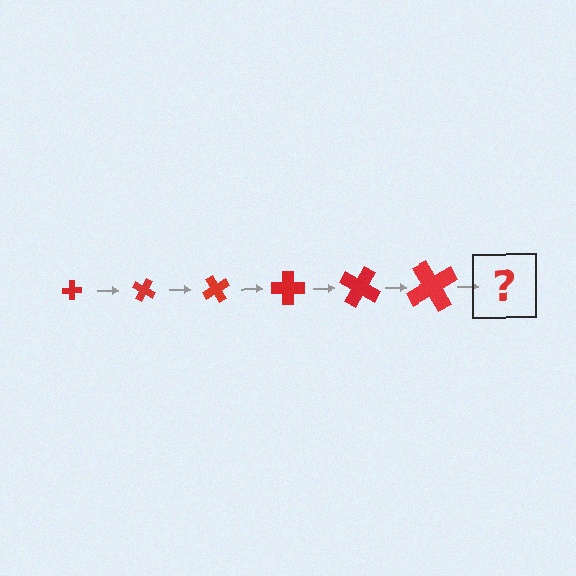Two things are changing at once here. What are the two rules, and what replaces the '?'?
The two rules are that the cross grows larger each step and it rotates 30 degrees each step. The '?' should be a cross, larger than the previous one and rotated 180 degrees from the start.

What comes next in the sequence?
The next element should be a cross, larger than the previous one and rotated 180 degrees from the start.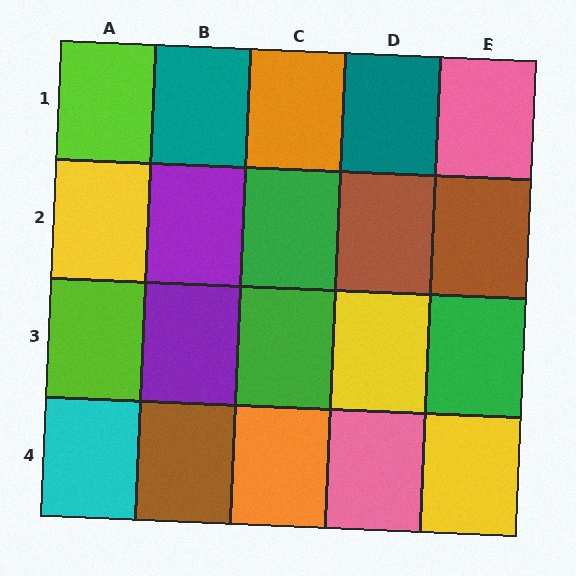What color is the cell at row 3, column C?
Green.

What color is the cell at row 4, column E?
Yellow.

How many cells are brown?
3 cells are brown.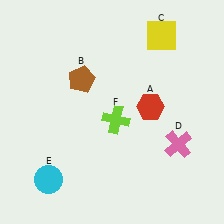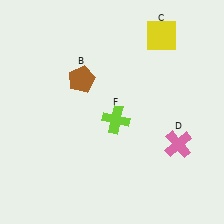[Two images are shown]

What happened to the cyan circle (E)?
The cyan circle (E) was removed in Image 2. It was in the bottom-left area of Image 1.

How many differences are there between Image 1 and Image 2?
There are 2 differences between the two images.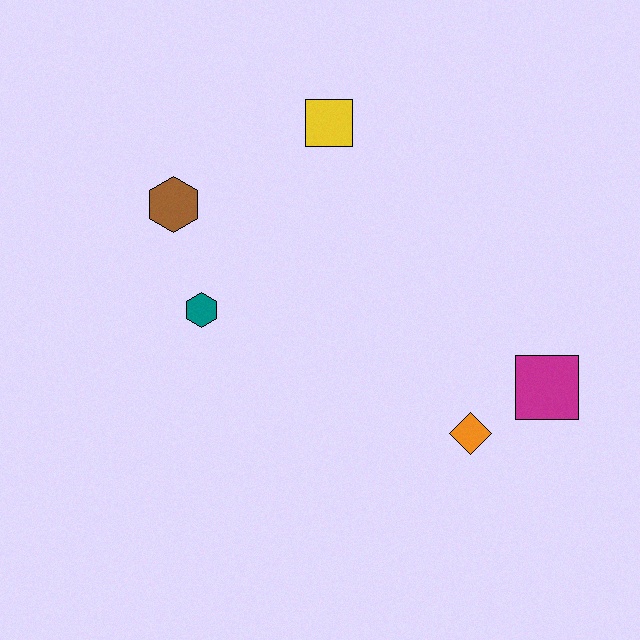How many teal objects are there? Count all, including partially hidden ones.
There is 1 teal object.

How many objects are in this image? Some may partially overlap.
There are 5 objects.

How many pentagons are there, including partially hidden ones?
There are no pentagons.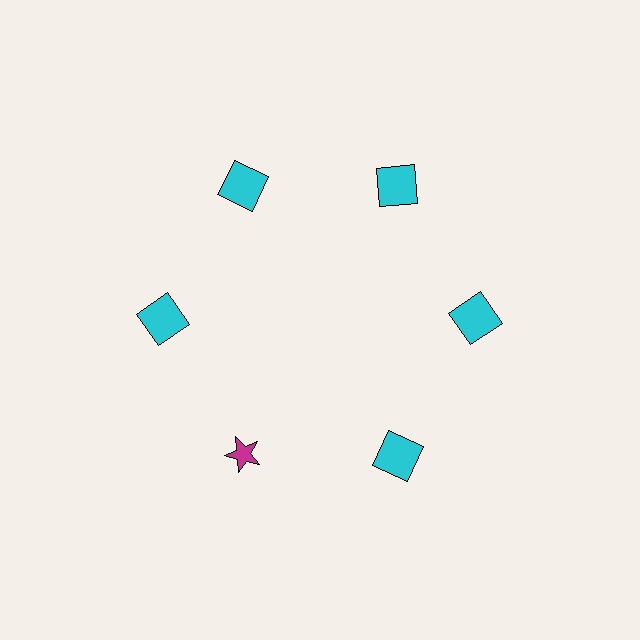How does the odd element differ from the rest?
It differs in both color (magenta instead of cyan) and shape (star instead of square).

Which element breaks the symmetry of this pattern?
The magenta star at roughly the 7 o'clock position breaks the symmetry. All other shapes are cyan squares.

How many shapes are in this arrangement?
There are 6 shapes arranged in a ring pattern.